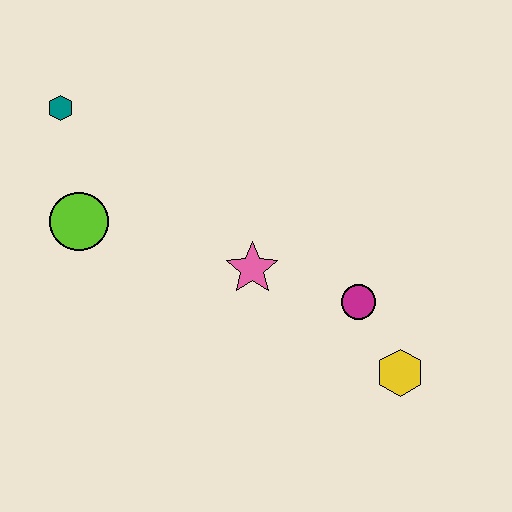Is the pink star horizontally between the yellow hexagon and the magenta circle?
No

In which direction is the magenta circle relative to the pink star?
The magenta circle is to the right of the pink star.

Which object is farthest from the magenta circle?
The teal hexagon is farthest from the magenta circle.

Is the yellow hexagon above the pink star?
No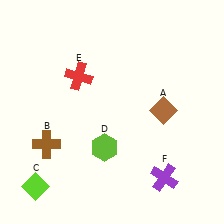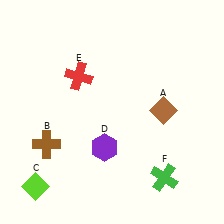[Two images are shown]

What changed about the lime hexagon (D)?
In Image 1, D is lime. In Image 2, it changed to purple.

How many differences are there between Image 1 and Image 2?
There are 2 differences between the two images.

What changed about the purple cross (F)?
In Image 1, F is purple. In Image 2, it changed to green.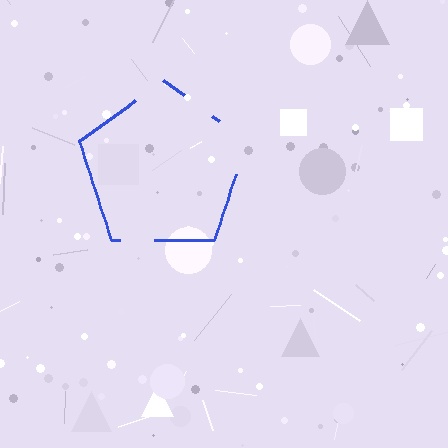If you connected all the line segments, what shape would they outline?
They would outline a pentagon.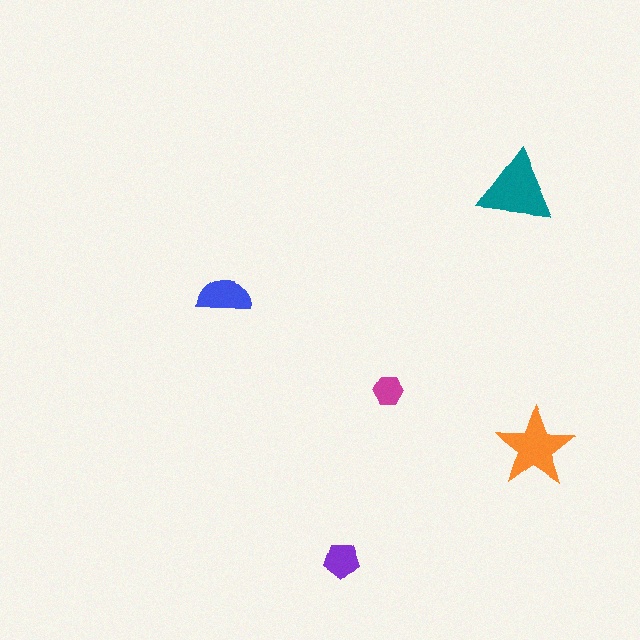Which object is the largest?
The teal triangle.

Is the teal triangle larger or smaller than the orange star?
Larger.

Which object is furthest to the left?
The blue semicircle is leftmost.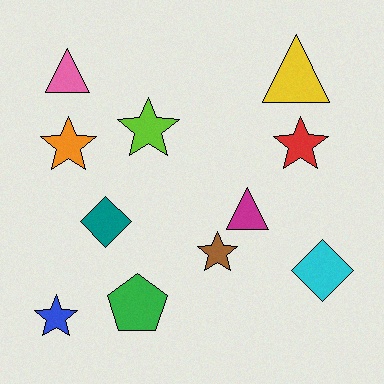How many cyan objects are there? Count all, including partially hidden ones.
There is 1 cyan object.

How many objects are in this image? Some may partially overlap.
There are 11 objects.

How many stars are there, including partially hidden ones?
There are 5 stars.